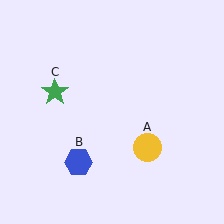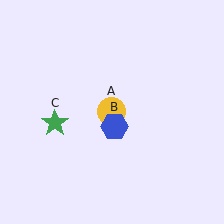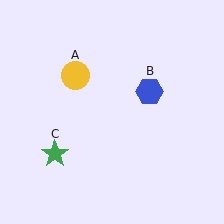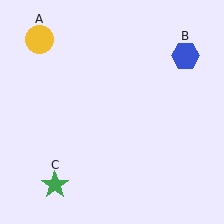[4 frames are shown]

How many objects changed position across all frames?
3 objects changed position: yellow circle (object A), blue hexagon (object B), green star (object C).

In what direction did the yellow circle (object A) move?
The yellow circle (object A) moved up and to the left.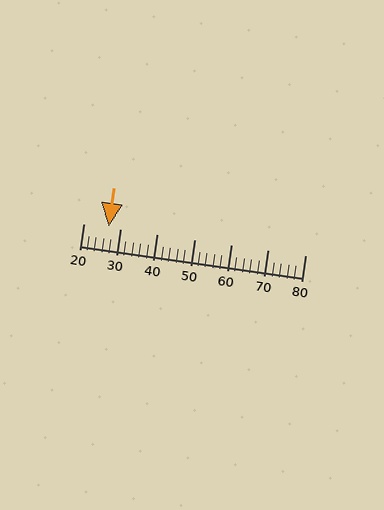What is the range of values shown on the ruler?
The ruler shows values from 20 to 80.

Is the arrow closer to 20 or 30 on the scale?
The arrow is closer to 30.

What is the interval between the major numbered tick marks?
The major tick marks are spaced 10 units apart.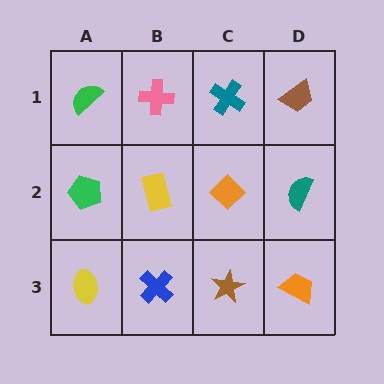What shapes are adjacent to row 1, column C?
An orange diamond (row 2, column C), a pink cross (row 1, column B), a brown trapezoid (row 1, column D).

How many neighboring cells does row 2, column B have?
4.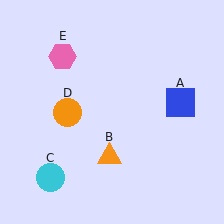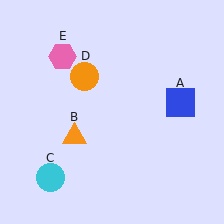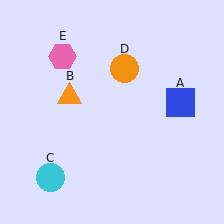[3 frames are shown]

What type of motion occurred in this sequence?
The orange triangle (object B), orange circle (object D) rotated clockwise around the center of the scene.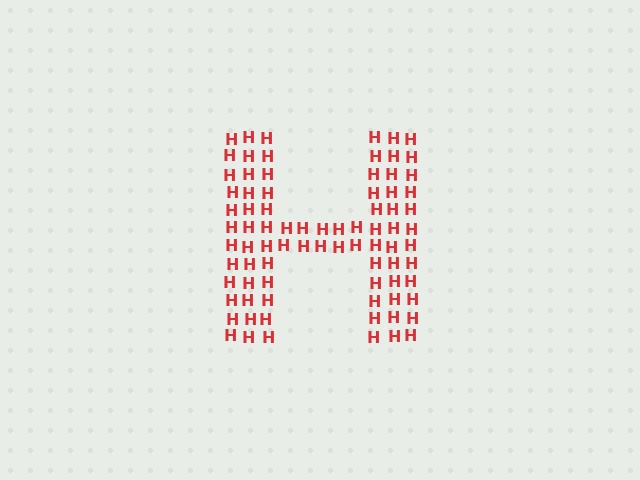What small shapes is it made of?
It is made of small letter H's.